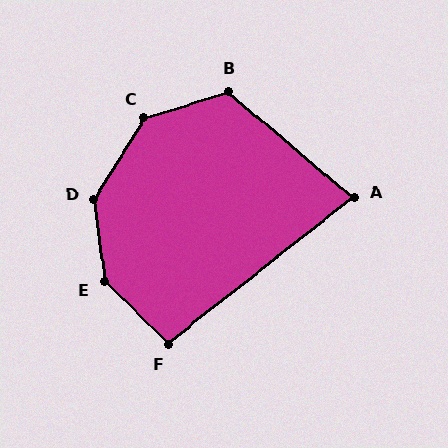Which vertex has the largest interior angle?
E, at approximately 142 degrees.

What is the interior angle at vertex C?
Approximately 140 degrees (obtuse).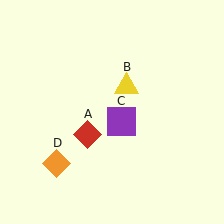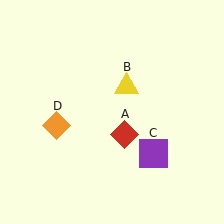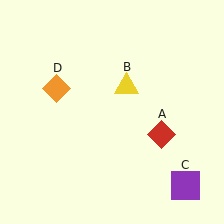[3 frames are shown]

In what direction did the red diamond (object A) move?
The red diamond (object A) moved right.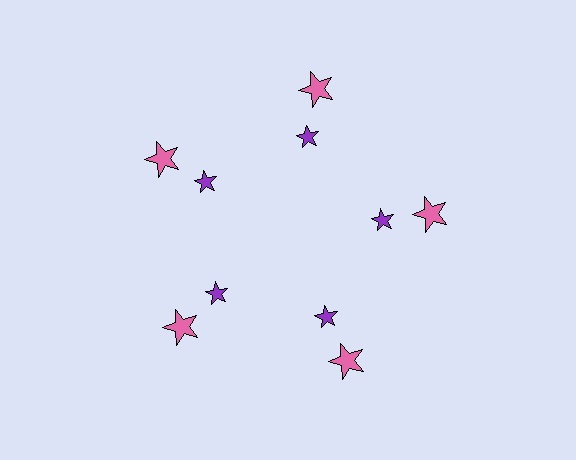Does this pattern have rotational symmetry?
Yes, this pattern has 5-fold rotational symmetry. It looks the same after rotating 72 degrees around the center.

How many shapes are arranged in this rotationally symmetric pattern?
There are 10 shapes, arranged in 5 groups of 2.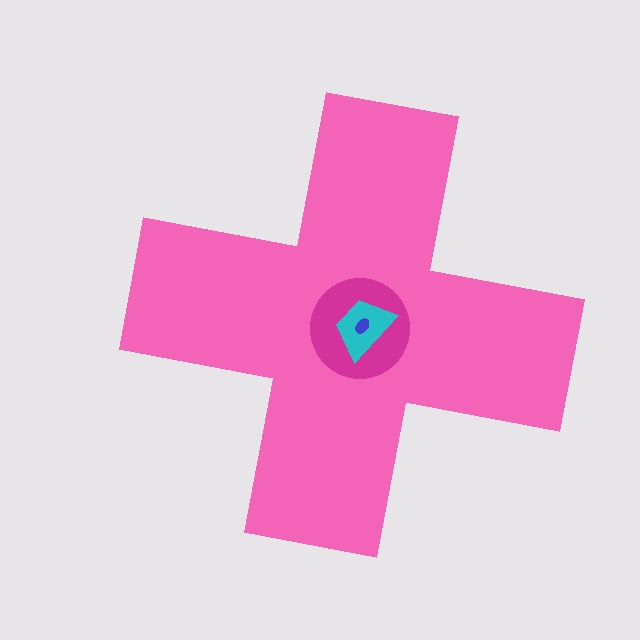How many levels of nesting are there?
4.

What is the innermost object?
The blue ellipse.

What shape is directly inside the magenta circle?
The cyan trapezoid.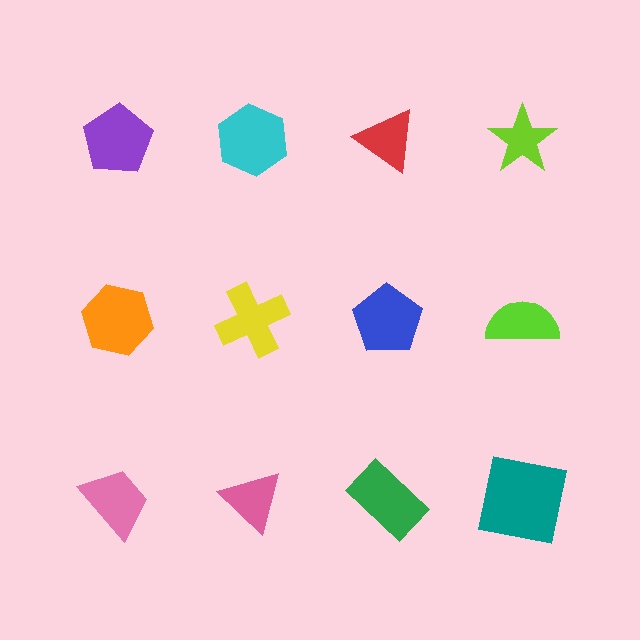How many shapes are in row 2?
4 shapes.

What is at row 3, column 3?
A green rectangle.